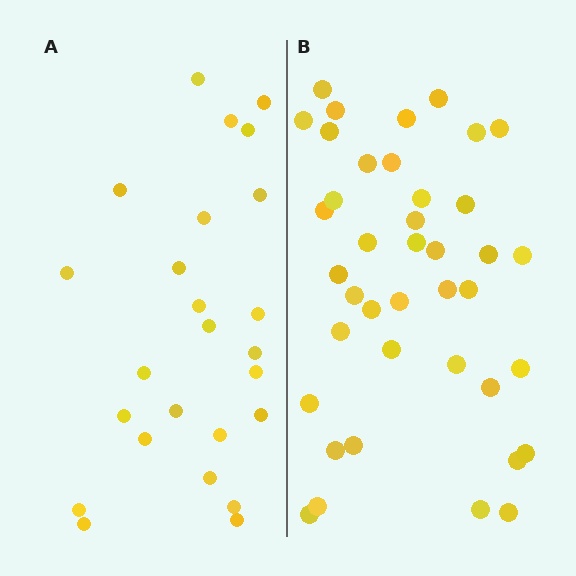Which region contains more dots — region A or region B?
Region B (the right region) has more dots.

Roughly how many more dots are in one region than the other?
Region B has approximately 15 more dots than region A.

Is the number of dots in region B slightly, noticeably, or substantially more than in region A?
Region B has substantially more. The ratio is roughly 1.6 to 1.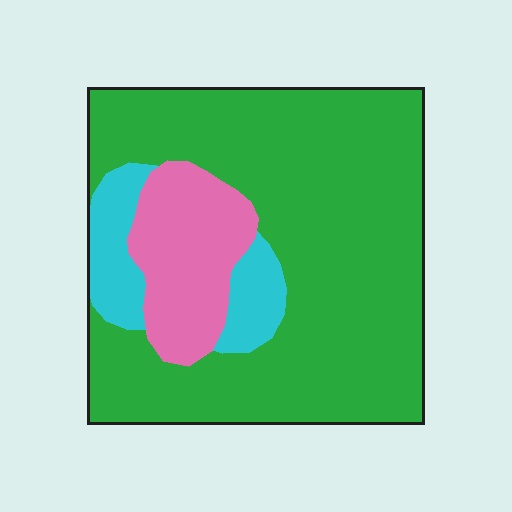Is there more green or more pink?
Green.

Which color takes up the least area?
Cyan, at roughly 10%.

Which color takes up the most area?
Green, at roughly 75%.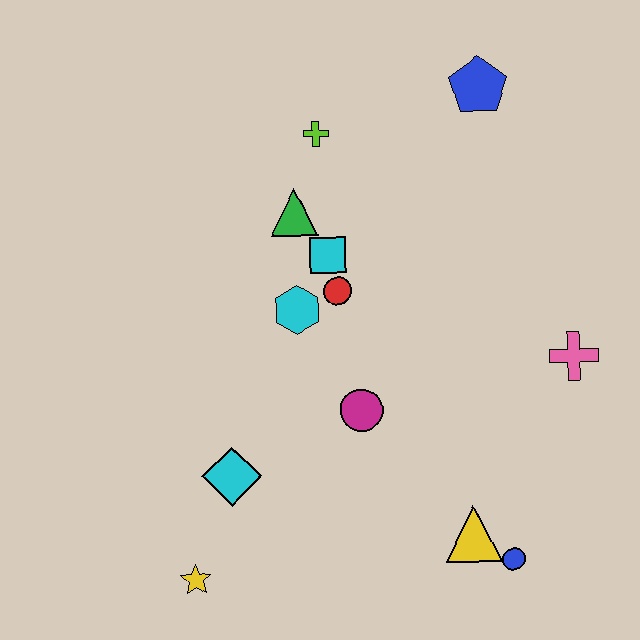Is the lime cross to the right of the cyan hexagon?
Yes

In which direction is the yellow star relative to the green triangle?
The yellow star is below the green triangle.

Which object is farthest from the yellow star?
The blue pentagon is farthest from the yellow star.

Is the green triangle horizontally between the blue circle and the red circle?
No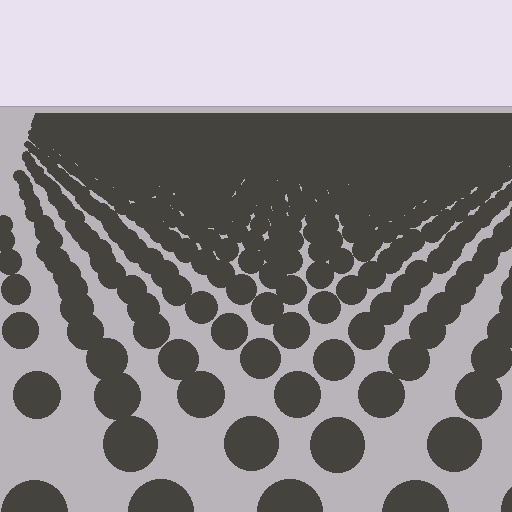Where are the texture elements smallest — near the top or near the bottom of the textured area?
Near the top.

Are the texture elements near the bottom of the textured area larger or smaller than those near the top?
Larger. Near the bottom, elements are closer to the viewer and appear at a bigger on-screen size.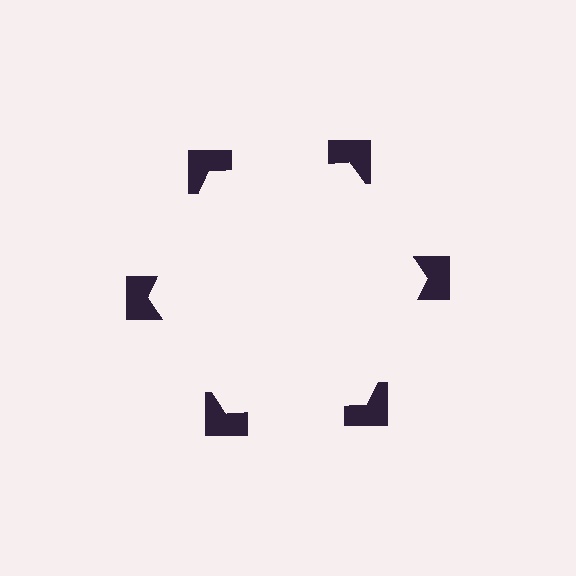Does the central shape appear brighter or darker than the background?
It typically appears slightly brighter than the background, even though no actual brightness change is drawn.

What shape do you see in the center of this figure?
An illusory hexagon — its edges are inferred from the aligned wedge cuts in the notched squares, not physically drawn.